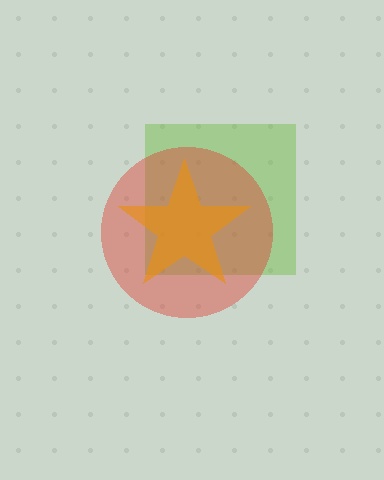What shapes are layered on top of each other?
The layered shapes are: a lime square, a red circle, an orange star.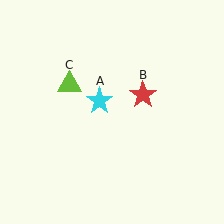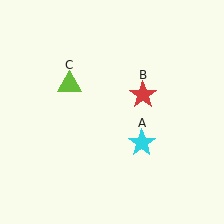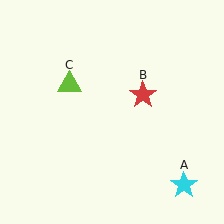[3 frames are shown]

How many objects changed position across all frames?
1 object changed position: cyan star (object A).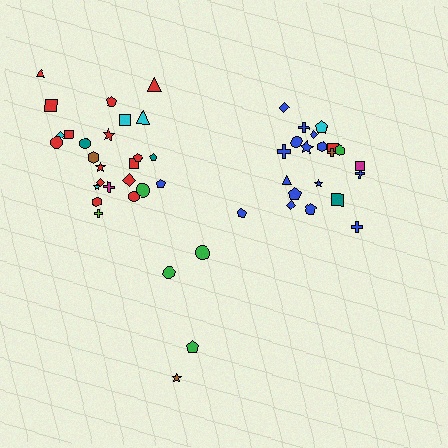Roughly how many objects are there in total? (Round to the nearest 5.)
Roughly 50 objects in total.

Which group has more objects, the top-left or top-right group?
The top-left group.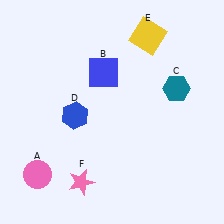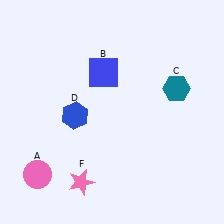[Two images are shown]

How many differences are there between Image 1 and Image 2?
There is 1 difference between the two images.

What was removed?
The yellow square (E) was removed in Image 2.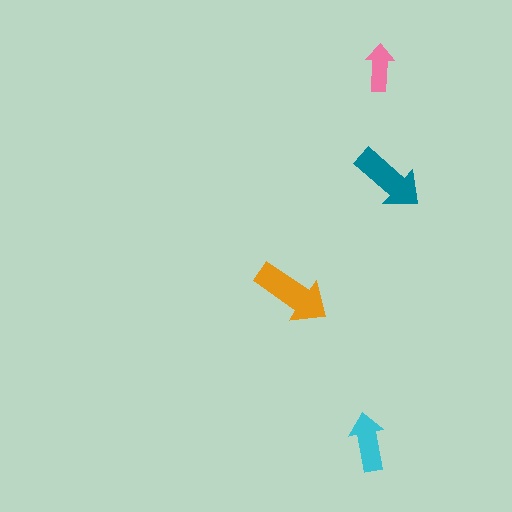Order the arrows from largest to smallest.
the orange one, the teal one, the cyan one, the pink one.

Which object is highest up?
The pink arrow is topmost.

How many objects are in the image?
There are 4 objects in the image.